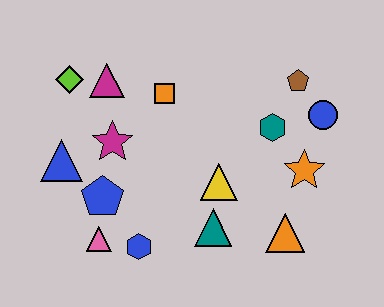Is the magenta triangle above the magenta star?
Yes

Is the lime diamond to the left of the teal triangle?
Yes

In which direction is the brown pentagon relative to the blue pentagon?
The brown pentagon is to the right of the blue pentagon.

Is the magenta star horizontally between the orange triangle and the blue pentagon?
Yes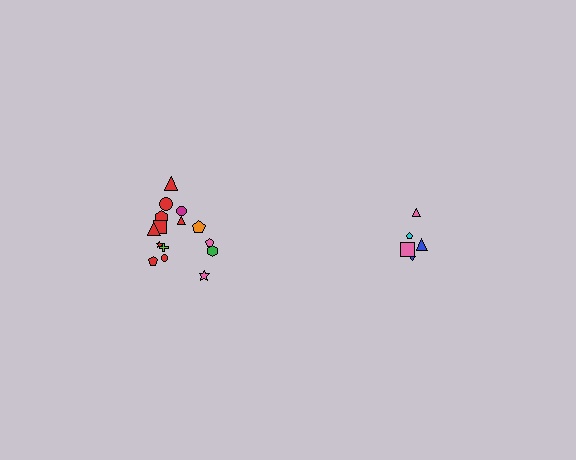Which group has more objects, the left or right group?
The left group.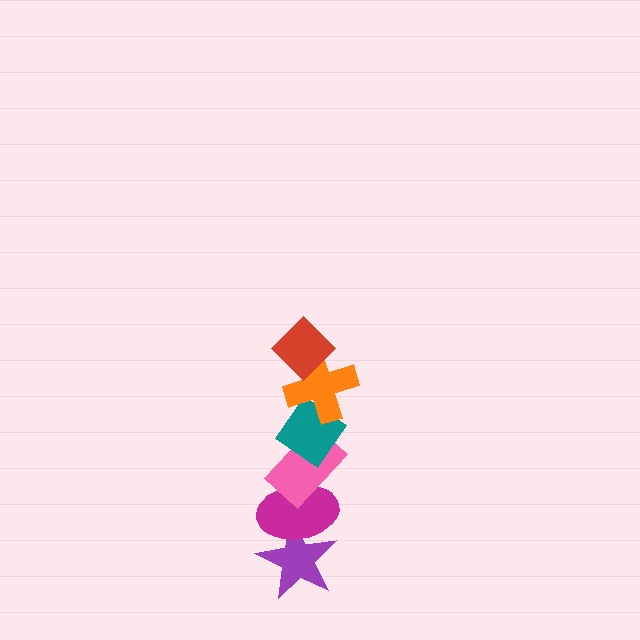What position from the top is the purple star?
The purple star is 6th from the top.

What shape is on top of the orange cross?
The red diamond is on top of the orange cross.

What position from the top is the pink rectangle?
The pink rectangle is 4th from the top.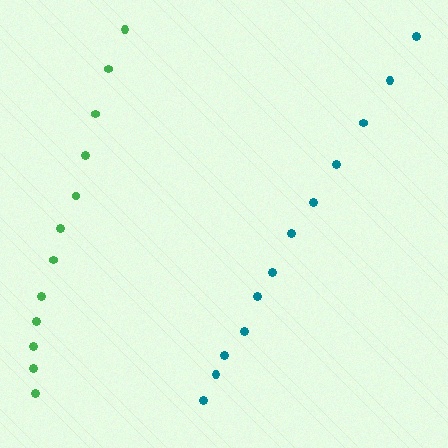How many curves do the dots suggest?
There are 2 distinct paths.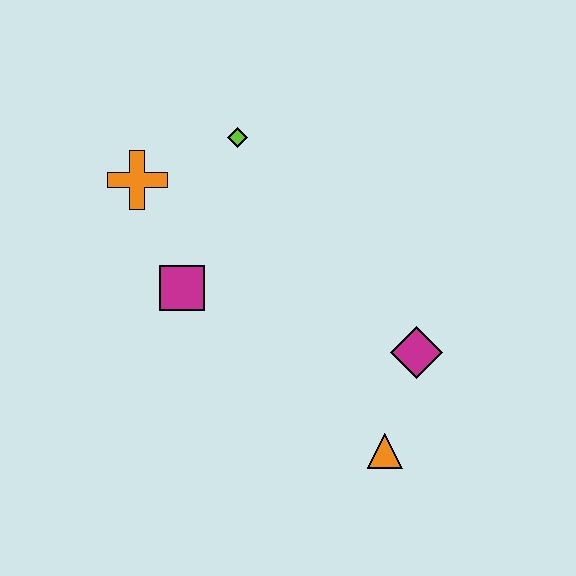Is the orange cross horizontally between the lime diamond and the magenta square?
No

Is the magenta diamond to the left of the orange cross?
No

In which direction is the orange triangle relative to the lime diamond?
The orange triangle is below the lime diamond.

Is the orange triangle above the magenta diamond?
No